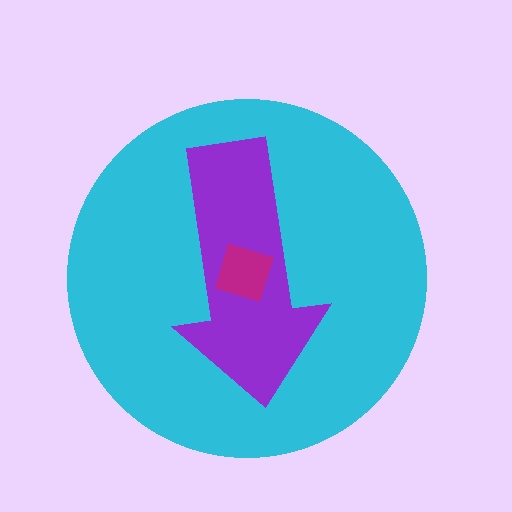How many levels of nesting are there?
3.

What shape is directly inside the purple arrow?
The magenta square.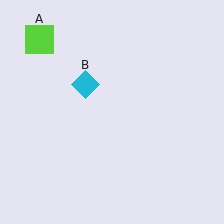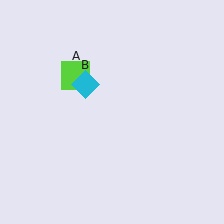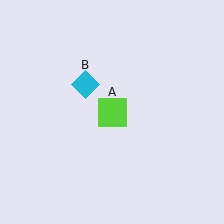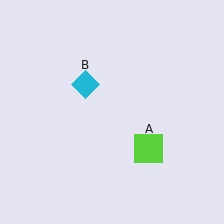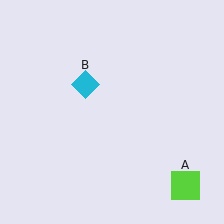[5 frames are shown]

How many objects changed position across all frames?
1 object changed position: lime square (object A).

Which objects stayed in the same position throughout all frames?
Cyan diamond (object B) remained stationary.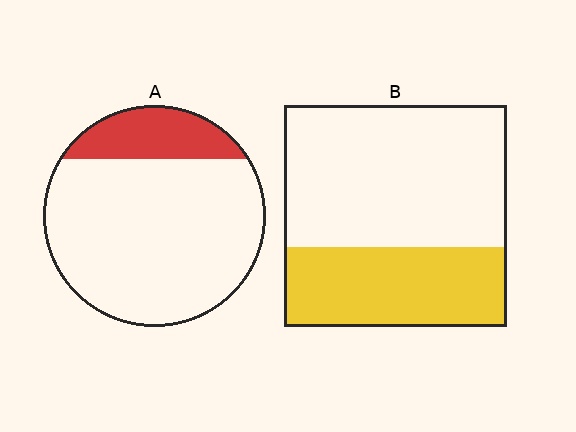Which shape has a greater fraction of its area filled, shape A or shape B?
Shape B.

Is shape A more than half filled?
No.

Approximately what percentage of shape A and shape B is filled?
A is approximately 20% and B is approximately 35%.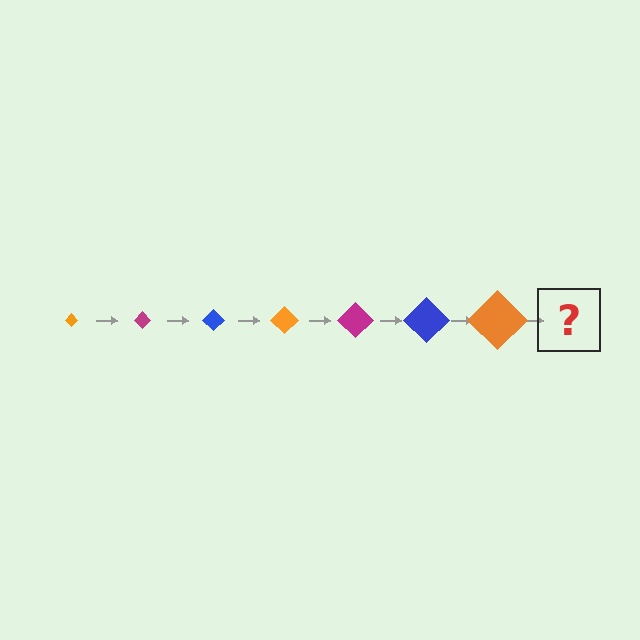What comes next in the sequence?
The next element should be a magenta diamond, larger than the previous one.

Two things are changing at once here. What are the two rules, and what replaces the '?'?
The two rules are that the diamond grows larger each step and the color cycles through orange, magenta, and blue. The '?' should be a magenta diamond, larger than the previous one.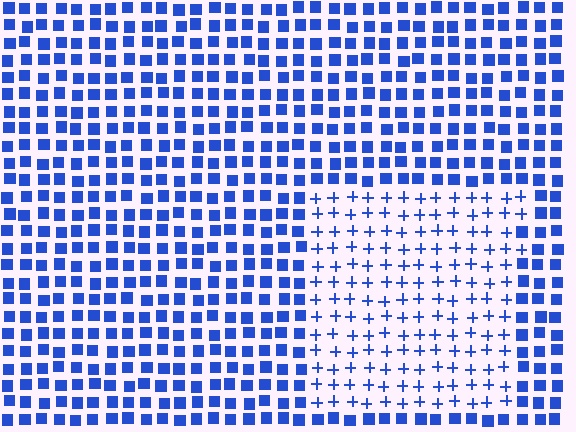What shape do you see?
I see a rectangle.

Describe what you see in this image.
The image is filled with small blue elements arranged in a uniform grid. A rectangle-shaped region contains plus signs, while the surrounding area contains squares. The boundary is defined purely by the change in element shape.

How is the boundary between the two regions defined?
The boundary is defined by a change in element shape: plus signs inside vs. squares outside. All elements share the same color and spacing.